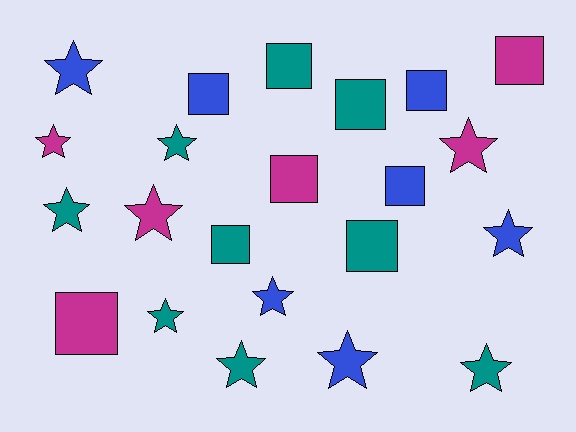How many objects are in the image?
There are 22 objects.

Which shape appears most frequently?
Star, with 12 objects.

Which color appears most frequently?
Teal, with 9 objects.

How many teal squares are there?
There are 4 teal squares.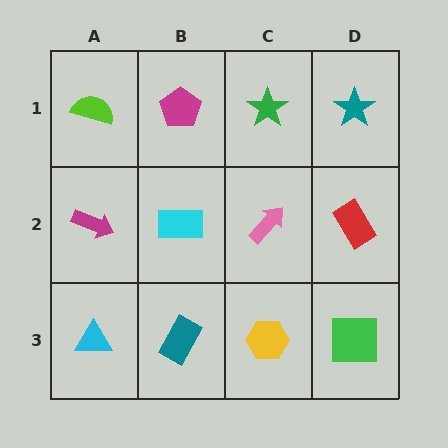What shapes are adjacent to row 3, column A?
A magenta arrow (row 2, column A), a teal rectangle (row 3, column B).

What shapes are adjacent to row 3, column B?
A cyan rectangle (row 2, column B), a cyan triangle (row 3, column A), a yellow hexagon (row 3, column C).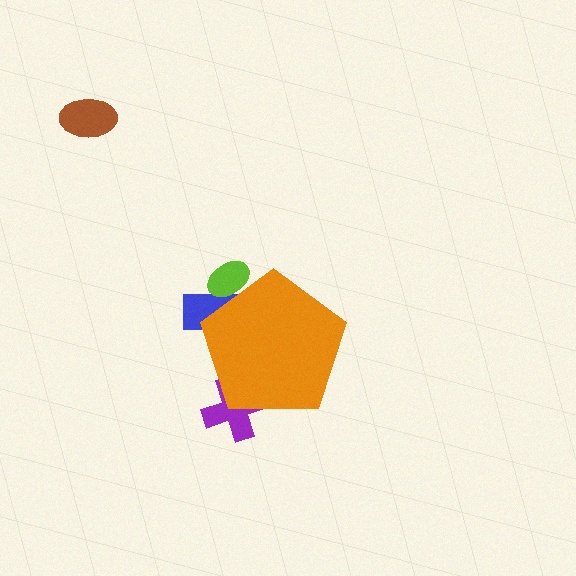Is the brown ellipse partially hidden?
No, the brown ellipse is fully visible.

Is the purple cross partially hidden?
Yes, the purple cross is partially hidden behind the orange pentagon.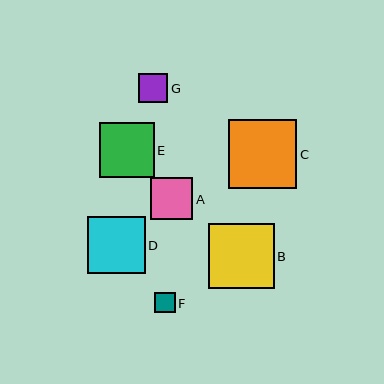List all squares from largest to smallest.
From largest to smallest: C, B, D, E, A, G, F.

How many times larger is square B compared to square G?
Square B is approximately 2.3 times the size of square G.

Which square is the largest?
Square C is the largest with a size of approximately 69 pixels.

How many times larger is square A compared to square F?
Square A is approximately 2.1 times the size of square F.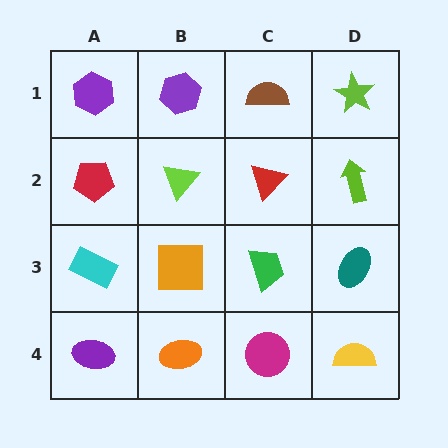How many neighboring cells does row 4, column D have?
2.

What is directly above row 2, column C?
A brown semicircle.